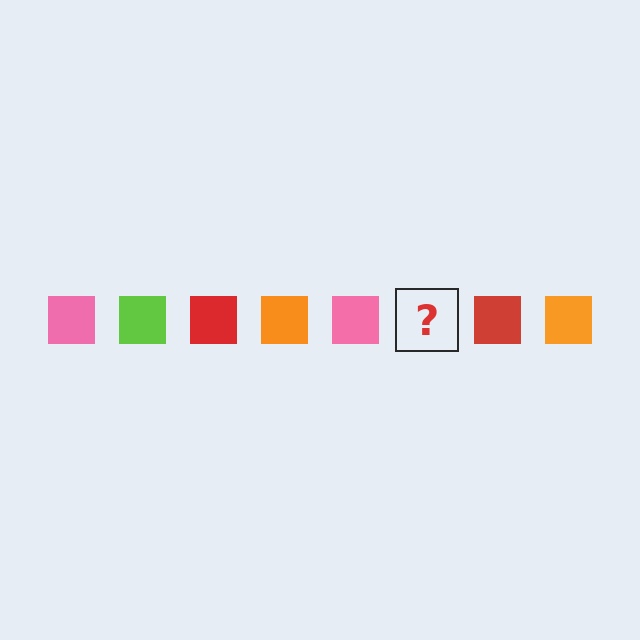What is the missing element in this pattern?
The missing element is a lime square.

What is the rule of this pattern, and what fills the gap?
The rule is that the pattern cycles through pink, lime, red, orange squares. The gap should be filled with a lime square.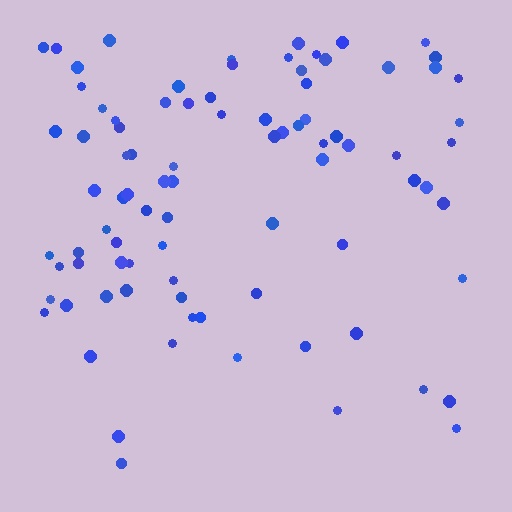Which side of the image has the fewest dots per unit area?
The bottom.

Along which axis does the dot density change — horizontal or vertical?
Vertical.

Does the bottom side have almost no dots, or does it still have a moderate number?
Still a moderate number, just noticeably fewer than the top.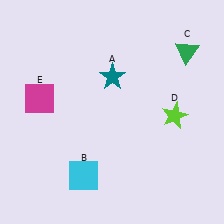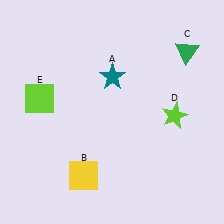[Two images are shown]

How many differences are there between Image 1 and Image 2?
There are 2 differences between the two images.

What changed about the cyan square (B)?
In Image 1, B is cyan. In Image 2, it changed to yellow.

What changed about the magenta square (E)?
In Image 1, E is magenta. In Image 2, it changed to lime.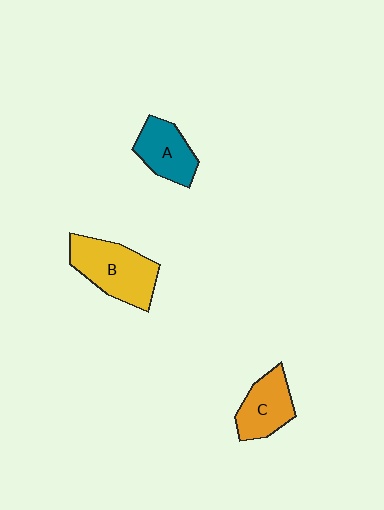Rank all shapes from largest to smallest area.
From largest to smallest: B (yellow), C (orange), A (teal).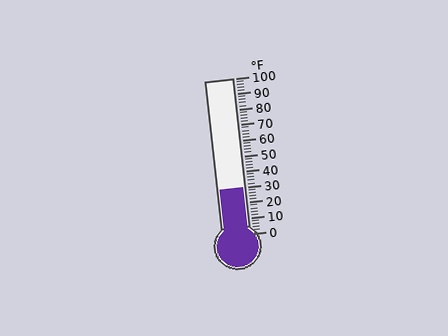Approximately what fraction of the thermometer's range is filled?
The thermometer is filled to approximately 30% of its range.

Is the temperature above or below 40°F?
The temperature is below 40°F.